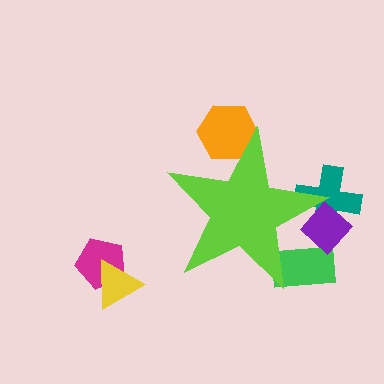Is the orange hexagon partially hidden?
Yes, the orange hexagon is partially hidden behind the lime star.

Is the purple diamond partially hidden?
Yes, the purple diamond is partially hidden behind the lime star.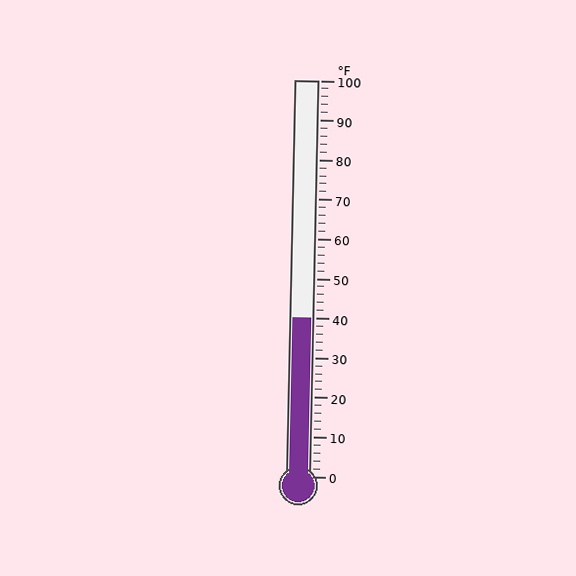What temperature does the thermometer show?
The thermometer shows approximately 40°F.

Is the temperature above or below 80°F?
The temperature is below 80°F.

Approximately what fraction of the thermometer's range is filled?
The thermometer is filled to approximately 40% of its range.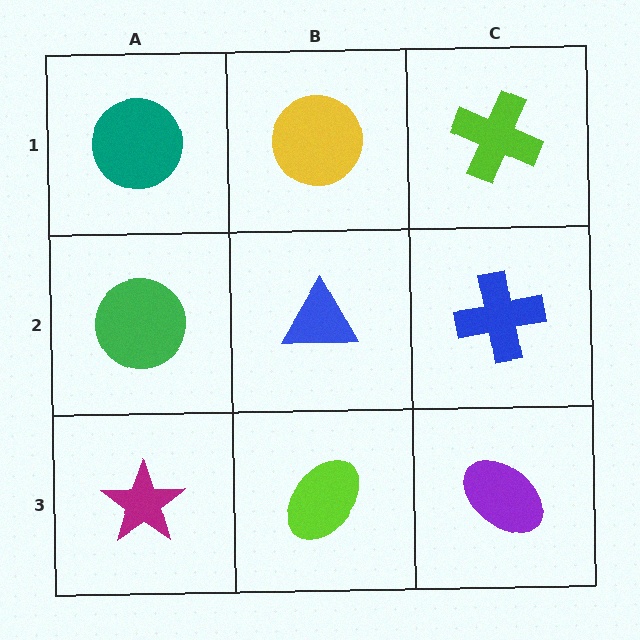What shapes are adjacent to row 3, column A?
A green circle (row 2, column A), a lime ellipse (row 3, column B).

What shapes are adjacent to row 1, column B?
A blue triangle (row 2, column B), a teal circle (row 1, column A), a lime cross (row 1, column C).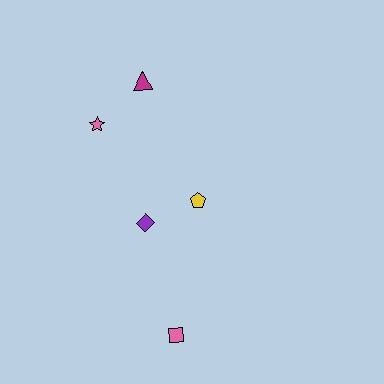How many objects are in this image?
There are 5 objects.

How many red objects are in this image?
There are no red objects.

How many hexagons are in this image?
There are no hexagons.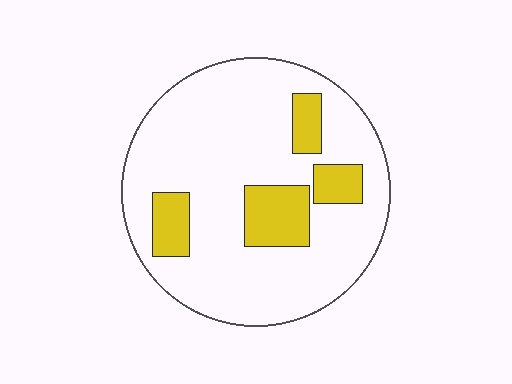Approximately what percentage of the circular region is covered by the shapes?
Approximately 20%.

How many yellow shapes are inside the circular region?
4.